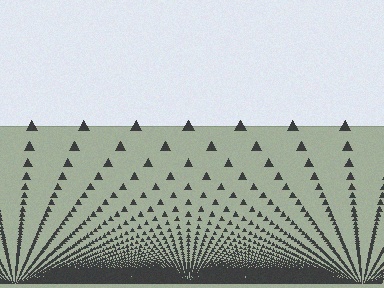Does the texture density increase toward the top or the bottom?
Density increases toward the bottom.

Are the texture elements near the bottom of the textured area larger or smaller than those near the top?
Smaller. The gradient is inverted — elements near the bottom are smaller and denser.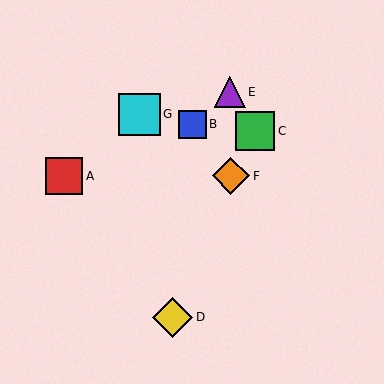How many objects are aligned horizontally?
2 objects (A, F) are aligned horizontally.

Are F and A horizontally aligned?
Yes, both are at y≈176.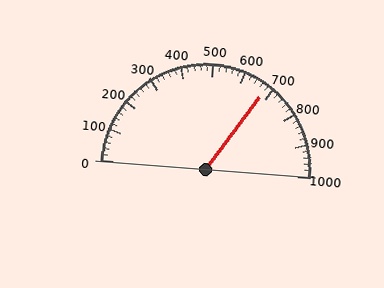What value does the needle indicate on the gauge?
The needle indicates approximately 680.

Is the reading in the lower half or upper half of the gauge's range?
The reading is in the upper half of the range (0 to 1000).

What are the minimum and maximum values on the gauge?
The gauge ranges from 0 to 1000.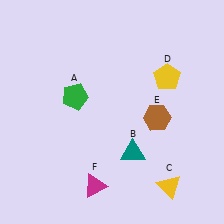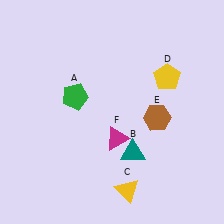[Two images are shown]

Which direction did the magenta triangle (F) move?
The magenta triangle (F) moved up.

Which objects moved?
The objects that moved are: the yellow triangle (C), the magenta triangle (F).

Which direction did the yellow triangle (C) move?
The yellow triangle (C) moved left.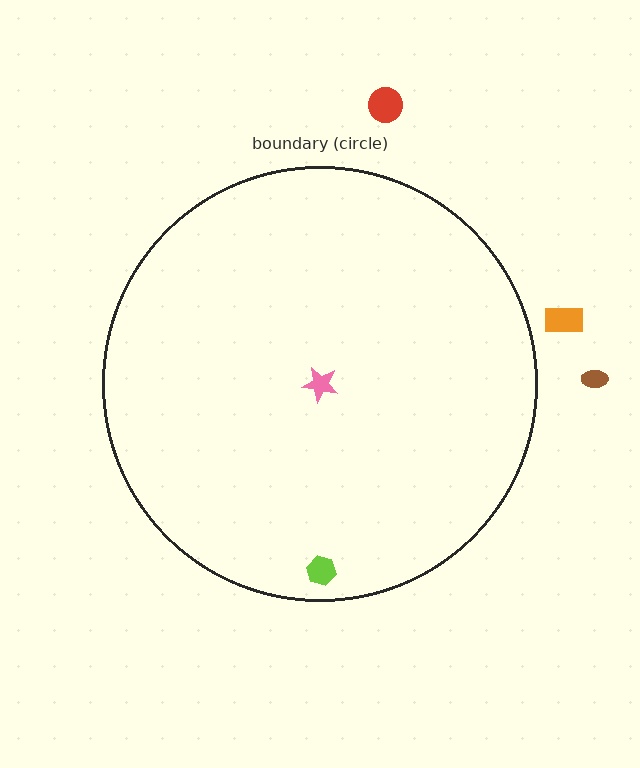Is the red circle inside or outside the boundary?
Outside.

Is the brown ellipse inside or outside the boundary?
Outside.